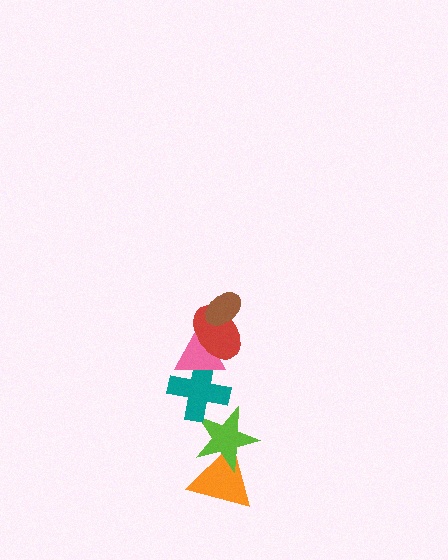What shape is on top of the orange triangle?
The lime star is on top of the orange triangle.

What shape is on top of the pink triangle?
The red ellipse is on top of the pink triangle.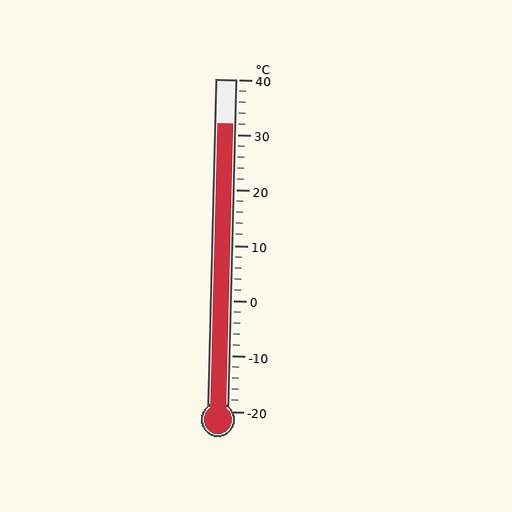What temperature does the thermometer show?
The thermometer shows approximately 32°C.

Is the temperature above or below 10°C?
The temperature is above 10°C.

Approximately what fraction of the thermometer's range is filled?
The thermometer is filled to approximately 85% of its range.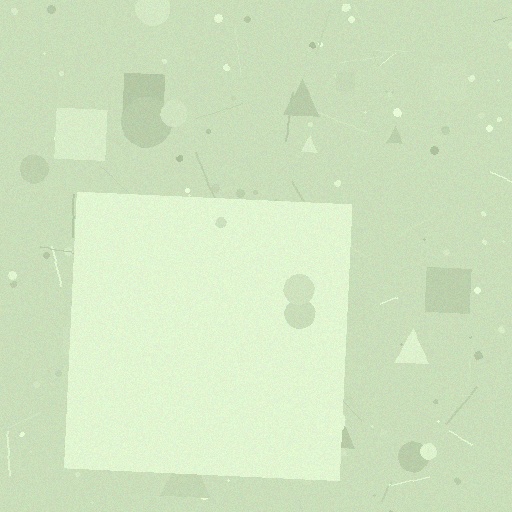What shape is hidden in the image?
A square is hidden in the image.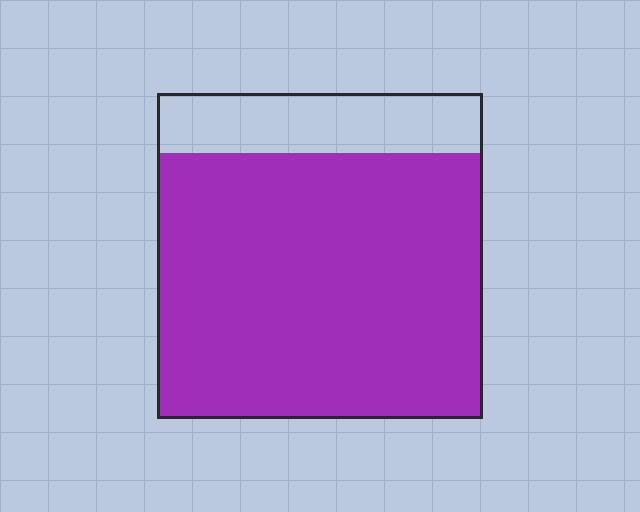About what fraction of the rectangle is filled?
About four fifths (4/5).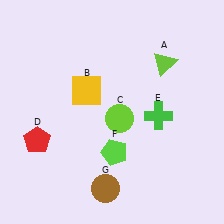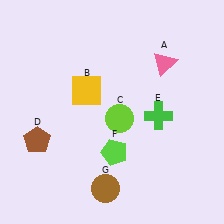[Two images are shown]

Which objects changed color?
A changed from lime to pink. D changed from red to brown.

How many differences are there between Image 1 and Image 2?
There are 2 differences between the two images.